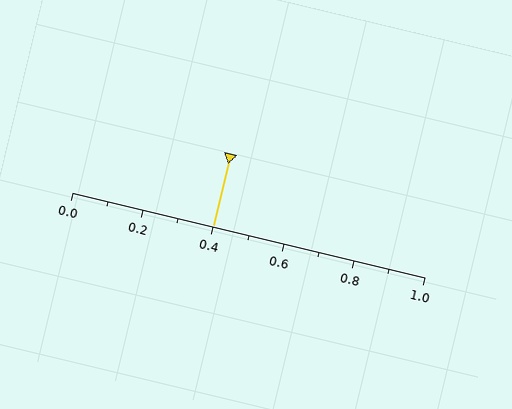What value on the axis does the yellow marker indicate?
The marker indicates approximately 0.4.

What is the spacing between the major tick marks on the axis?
The major ticks are spaced 0.2 apart.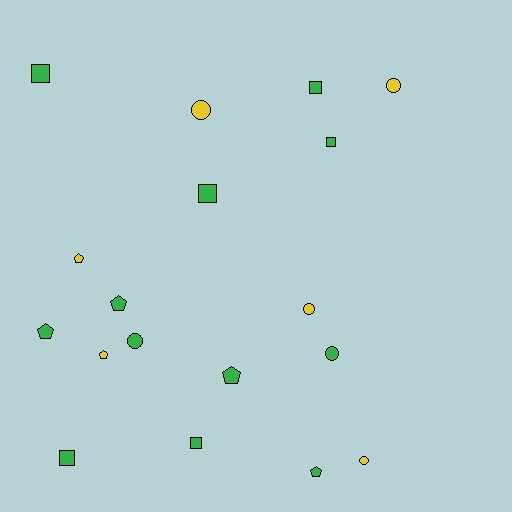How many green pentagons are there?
There are 4 green pentagons.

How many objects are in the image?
There are 18 objects.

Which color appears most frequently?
Green, with 12 objects.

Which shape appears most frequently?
Circle, with 6 objects.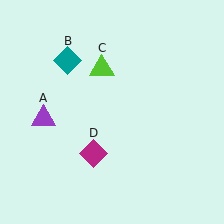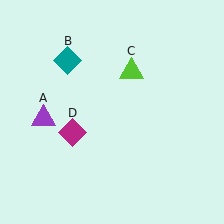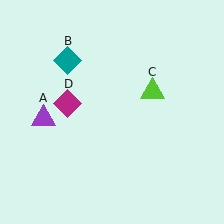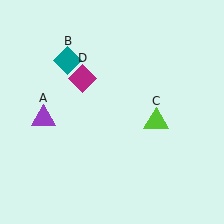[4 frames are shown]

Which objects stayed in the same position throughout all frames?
Purple triangle (object A) and teal diamond (object B) remained stationary.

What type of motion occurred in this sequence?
The lime triangle (object C), magenta diamond (object D) rotated clockwise around the center of the scene.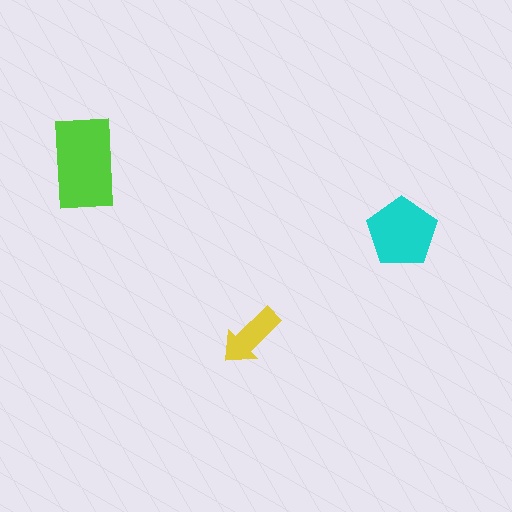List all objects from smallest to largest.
The yellow arrow, the cyan pentagon, the lime rectangle.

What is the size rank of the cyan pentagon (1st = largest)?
2nd.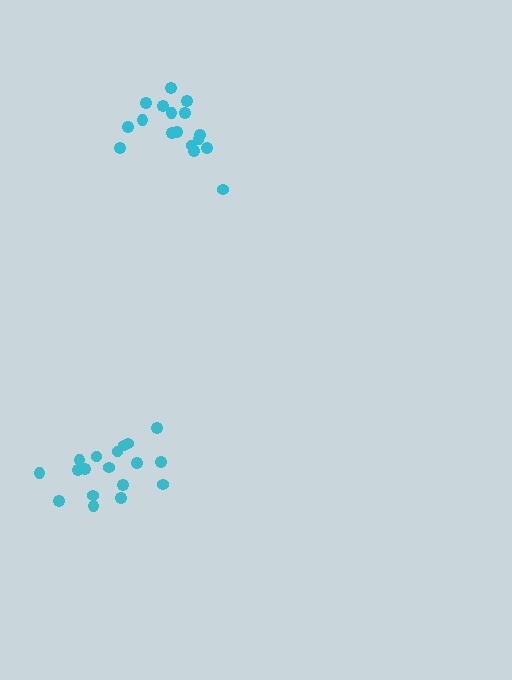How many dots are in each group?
Group 1: 18 dots, Group 2: 17 dots (35 total).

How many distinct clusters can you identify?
There are 2 distinct clusters.